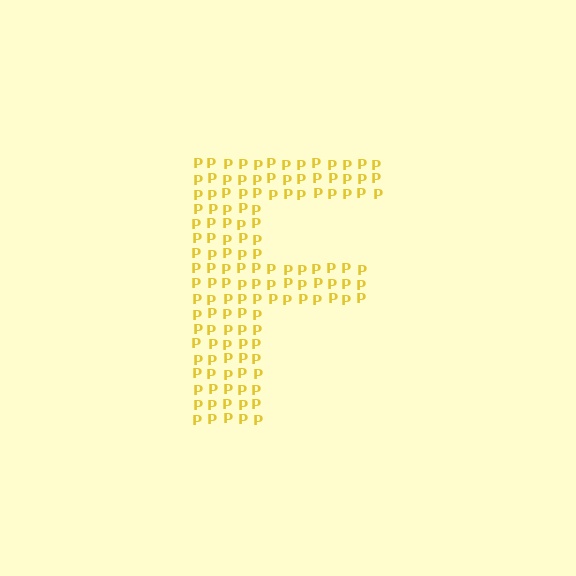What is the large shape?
The large shape is the letter F.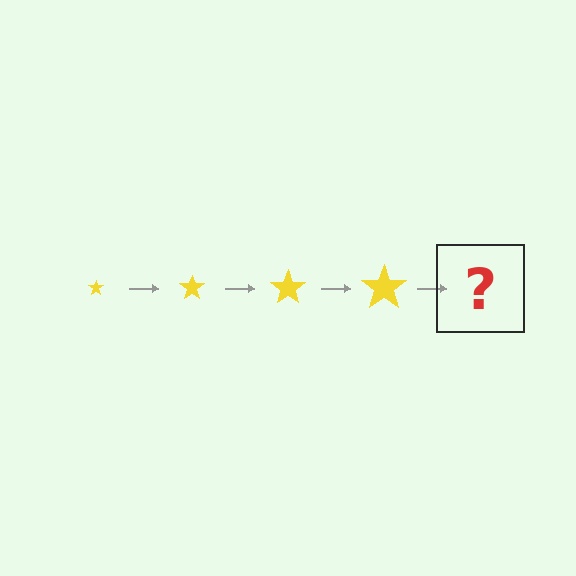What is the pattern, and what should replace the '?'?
The pattern is that the star gets progressively larger each step. The '?' should be a yellow star, larger than the previous one.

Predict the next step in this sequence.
The next step is a yellow star, larger than the previous one.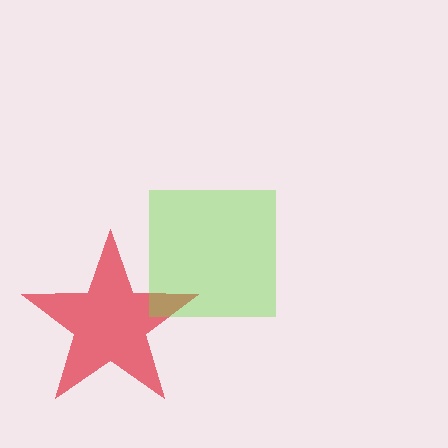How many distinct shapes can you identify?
There are 2 distinct shapes: a red star, a lime square.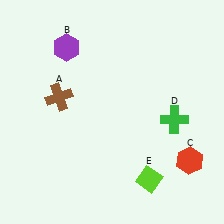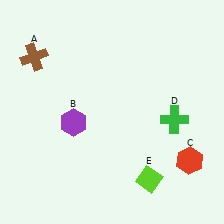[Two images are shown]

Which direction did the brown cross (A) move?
The brown cross (A) moved up.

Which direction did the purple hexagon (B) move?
The purple hexagon (B) moved down.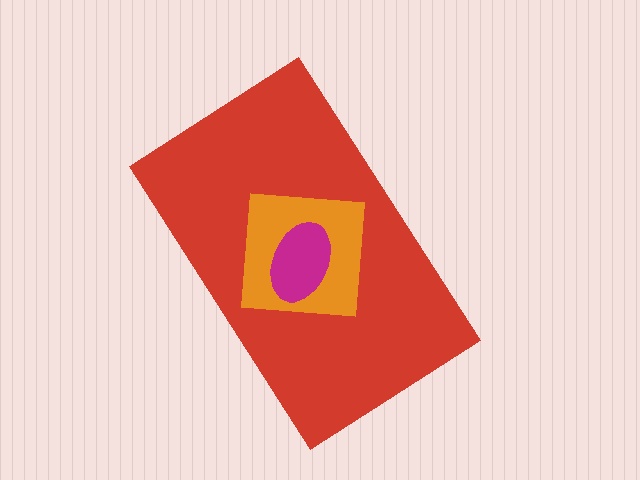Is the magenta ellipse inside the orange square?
Yes.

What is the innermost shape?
The magenta ellipse.